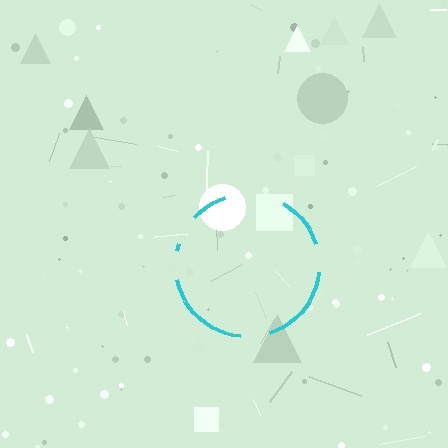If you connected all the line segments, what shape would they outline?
They would outline a circle.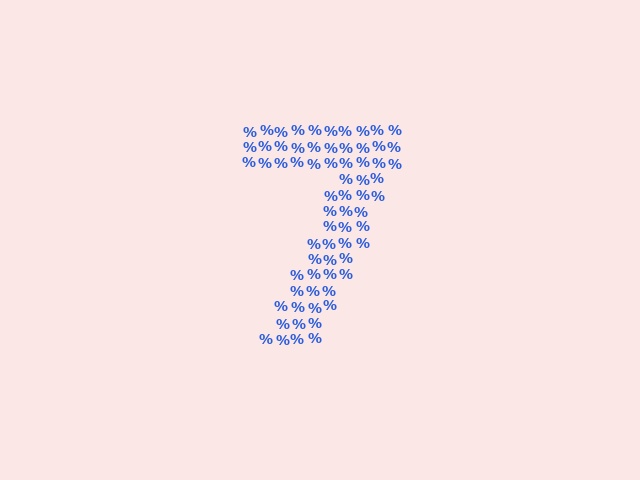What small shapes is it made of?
It is made of small percent signs.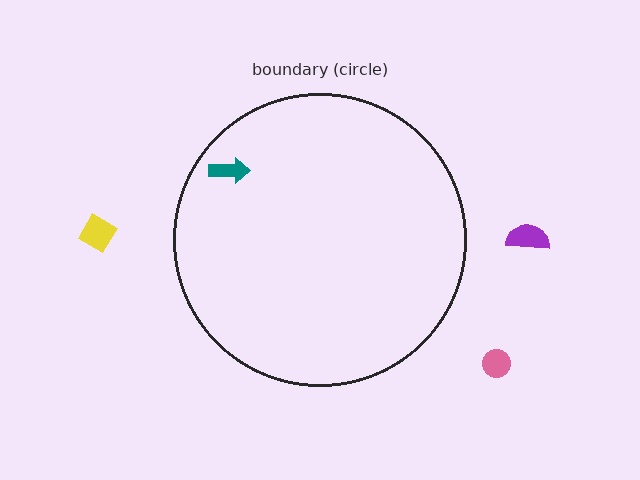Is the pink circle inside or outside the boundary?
Outside.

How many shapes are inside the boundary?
1 inside, 3 outside.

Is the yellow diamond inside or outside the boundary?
Outside.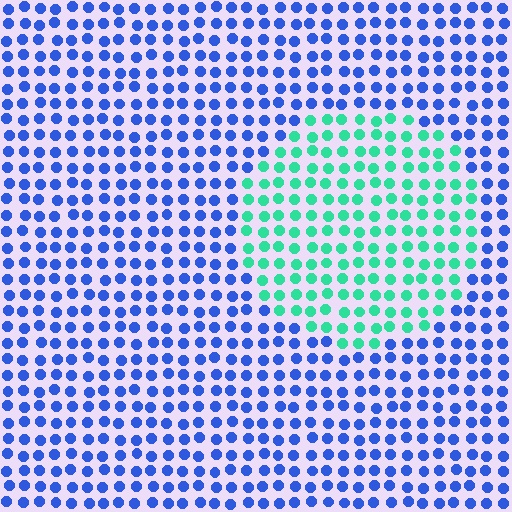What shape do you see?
I see a circle.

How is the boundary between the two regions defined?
The boundary is defined purely by a slight shift in hue (about 69 degrees). Spacing, size, and orientation are identical on both sides.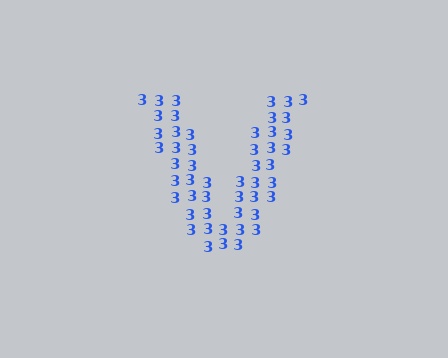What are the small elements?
The small elements are digit 3's.